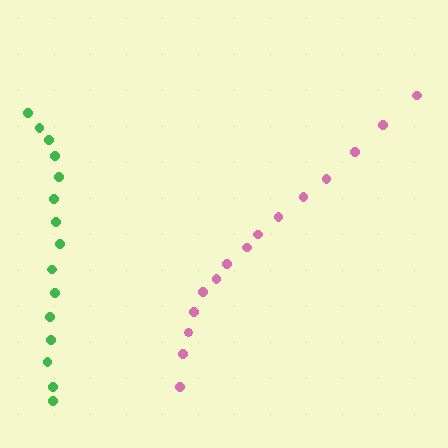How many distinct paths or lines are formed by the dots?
There are 2 distinct paths.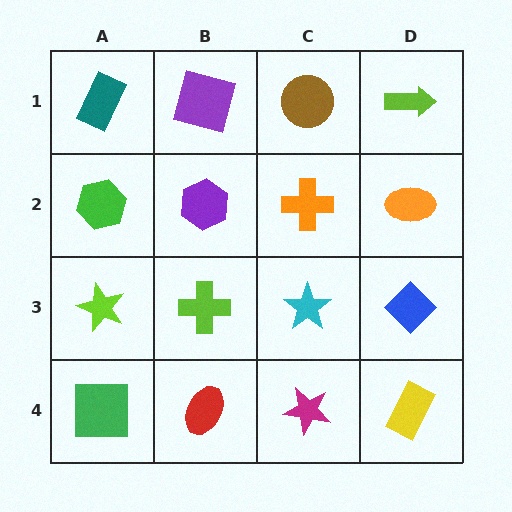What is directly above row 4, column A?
A lime star.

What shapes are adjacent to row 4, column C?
A cyan star (row 3, column C), a red ellipse (row 4, column B), a yellow rectangle (row 4, column D).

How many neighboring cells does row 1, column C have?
3.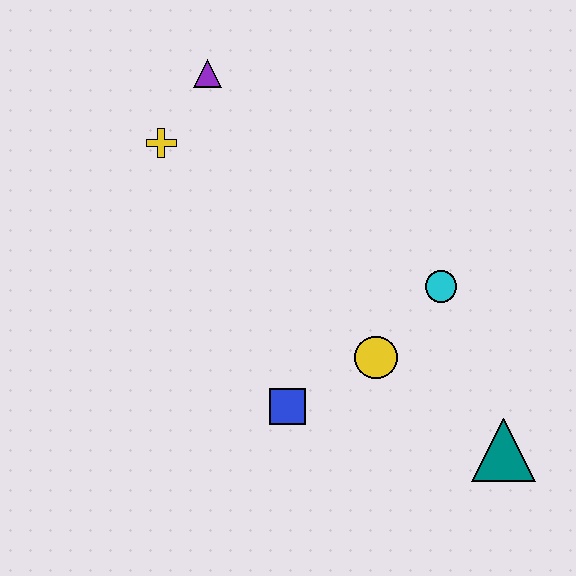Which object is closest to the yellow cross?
The purple triangle is closest to the yellow cross.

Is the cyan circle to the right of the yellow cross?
Yes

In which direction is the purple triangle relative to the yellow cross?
The purple triangle is above the yellow cross.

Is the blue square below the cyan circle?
Yes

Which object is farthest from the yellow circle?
The purple triangle is farthest from the yellow circle.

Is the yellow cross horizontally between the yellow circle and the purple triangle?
No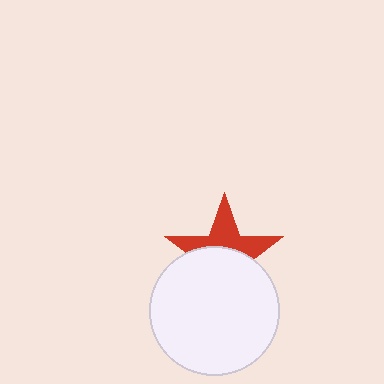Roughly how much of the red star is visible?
About half of it is visible (roughly 46%).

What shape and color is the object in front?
The object in front is a white circle.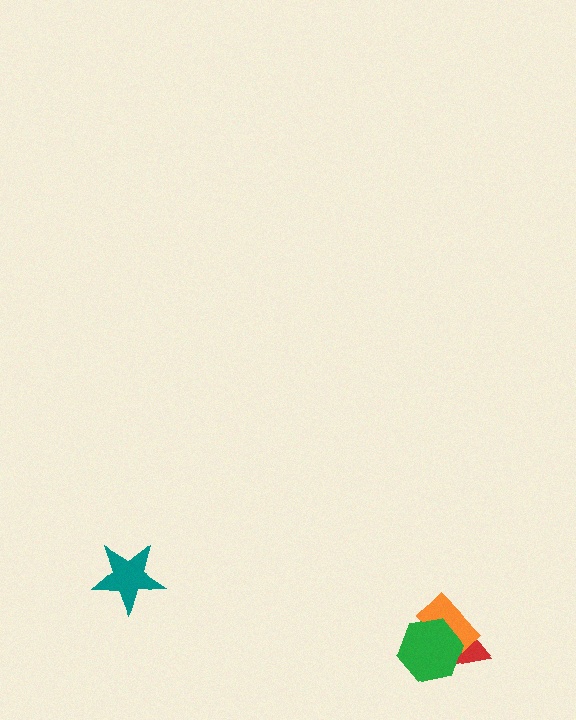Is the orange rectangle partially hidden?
Yes, it is partially covered by another shape.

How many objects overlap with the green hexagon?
2 objects overlap with the green hexagon.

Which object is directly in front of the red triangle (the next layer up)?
The orange rectangle is directly in front of the red triangle.